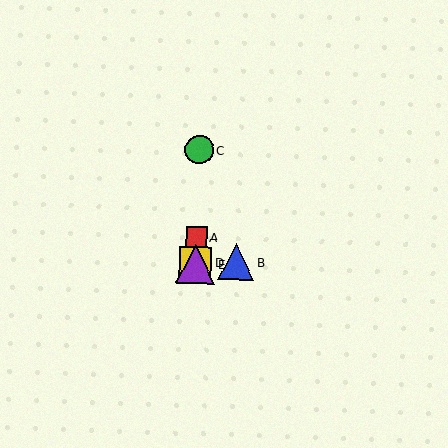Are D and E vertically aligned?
Yes, both are at x≈196.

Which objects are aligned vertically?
Objects A, C, D, E are aligned vertically.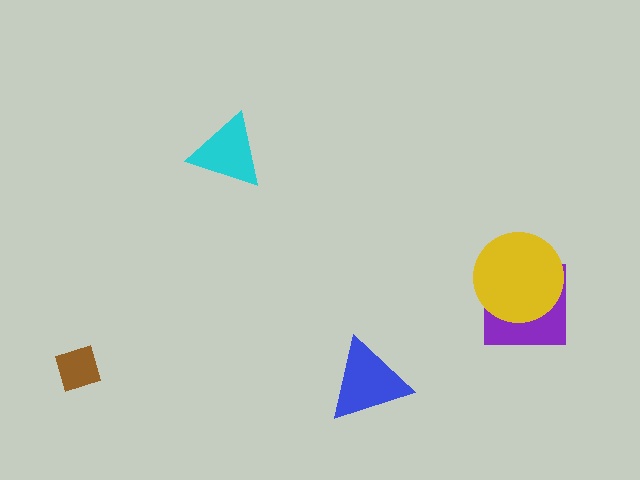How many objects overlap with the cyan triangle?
0 objects overlap with the cyan triangle.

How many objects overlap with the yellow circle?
1 object overlaps with the yellow circle.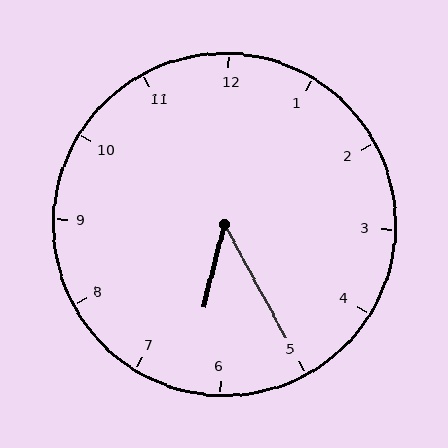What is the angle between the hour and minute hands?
Approximately 42 degrees.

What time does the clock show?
6:25.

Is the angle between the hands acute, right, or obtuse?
It is acute.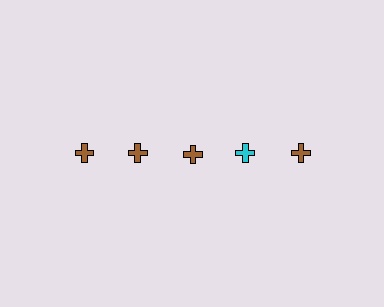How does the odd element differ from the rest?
It has a different color: cyan instead of brown.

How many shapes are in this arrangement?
There are 5 shapes arranged in a grid pattern.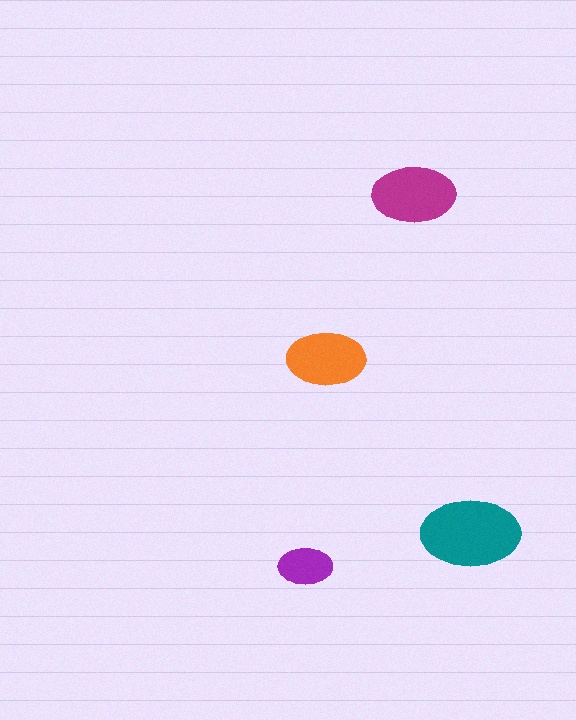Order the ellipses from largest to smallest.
the teal one, the magenta one, the orange one, the purple one.